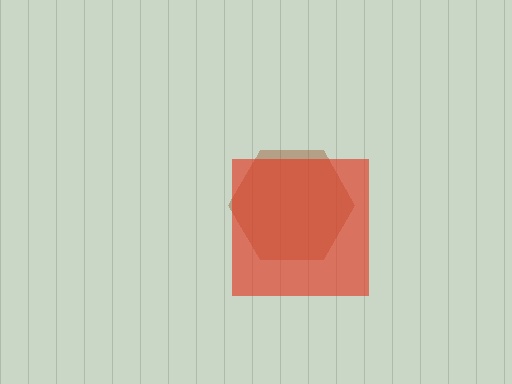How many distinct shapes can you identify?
There are 2 distinct shapes: a brown hexagon, a red square.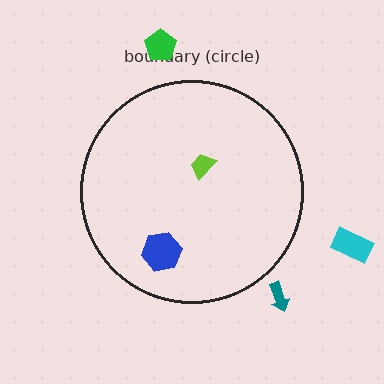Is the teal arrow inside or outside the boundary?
Outside.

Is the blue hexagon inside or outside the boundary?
Inside.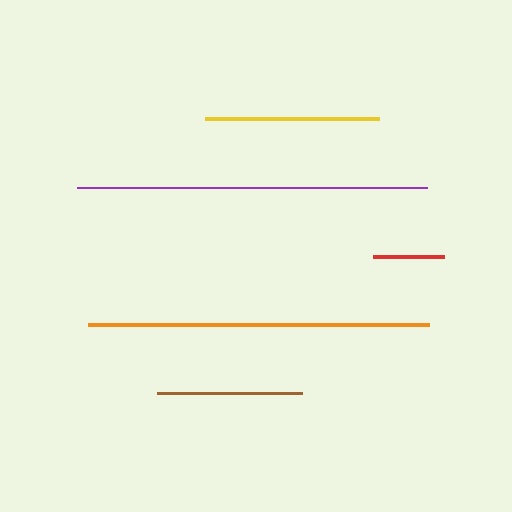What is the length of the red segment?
The red segment is approximately 71 pixels long.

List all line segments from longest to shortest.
From longest to shortest: purple, orange, yellow, brown, red.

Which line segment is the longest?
The purple line is the longest at approximately 350 pixels.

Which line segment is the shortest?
The red line is the shortest at approximately 71 pixels.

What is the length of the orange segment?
The orange segment is approximately 342 pixels long.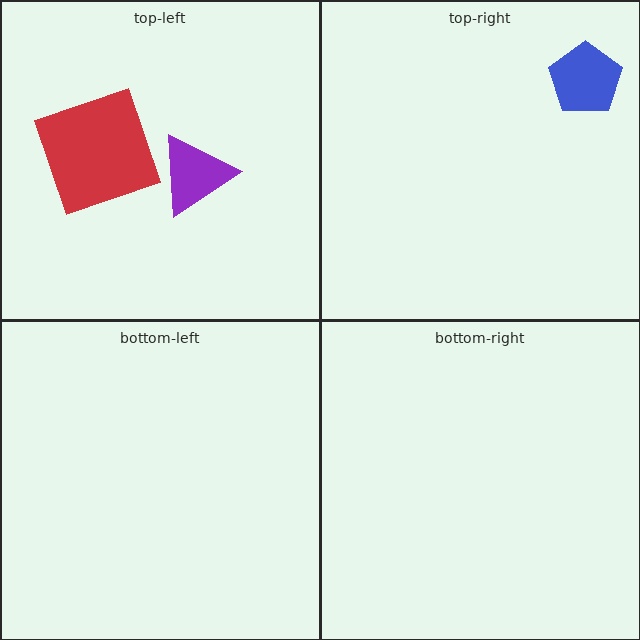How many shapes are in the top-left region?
2.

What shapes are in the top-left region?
The red square, the purple triangle.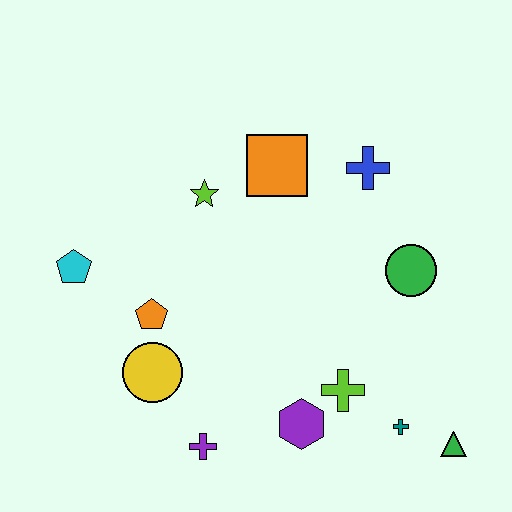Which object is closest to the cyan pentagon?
The orange pentagon is closest to the cyan pentagon.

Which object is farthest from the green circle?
The cyan pentagon is farthest from the green circle.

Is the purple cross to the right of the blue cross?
No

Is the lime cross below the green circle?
Yes